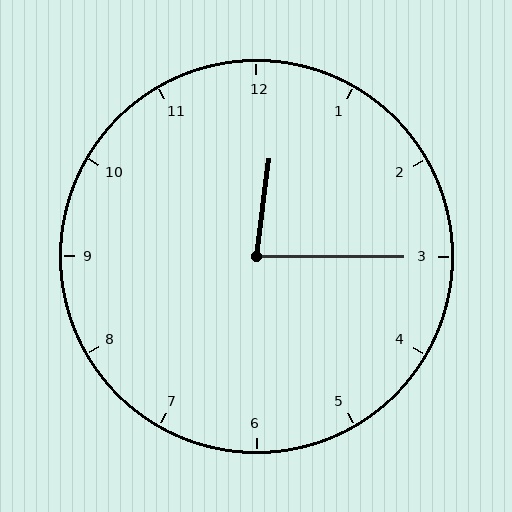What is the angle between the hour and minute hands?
Approximately 82 degrees.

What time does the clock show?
12:15.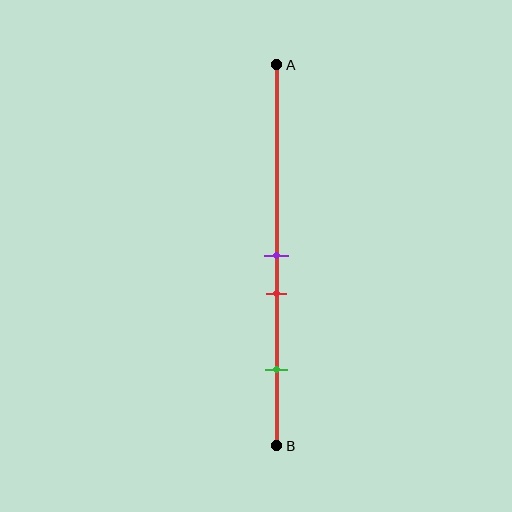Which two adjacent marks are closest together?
The purple and red marks are the closest adjacent pair.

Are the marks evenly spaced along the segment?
No, the marks are not evenly spaced.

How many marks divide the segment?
There are 3 marks dividing the segment.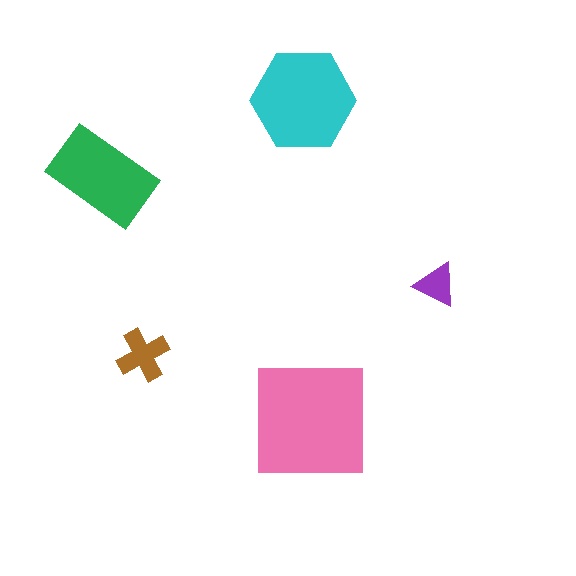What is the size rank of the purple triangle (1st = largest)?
5th.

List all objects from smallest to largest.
The purple triangle, the brown cross, the green rectangle, the cyan hexagon, the pink square.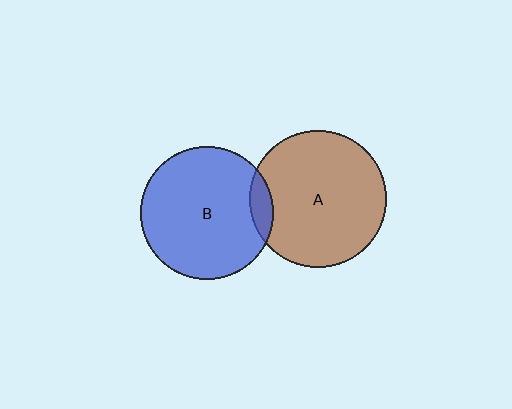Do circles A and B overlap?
Yes.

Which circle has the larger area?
Circle A (brown).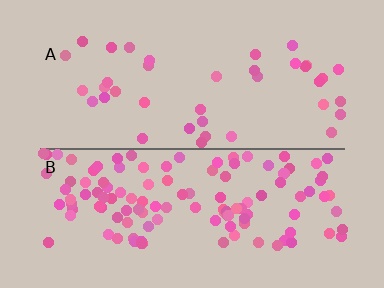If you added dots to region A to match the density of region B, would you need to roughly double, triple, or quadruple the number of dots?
Approximately triple.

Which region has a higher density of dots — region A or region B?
B (the bottom).